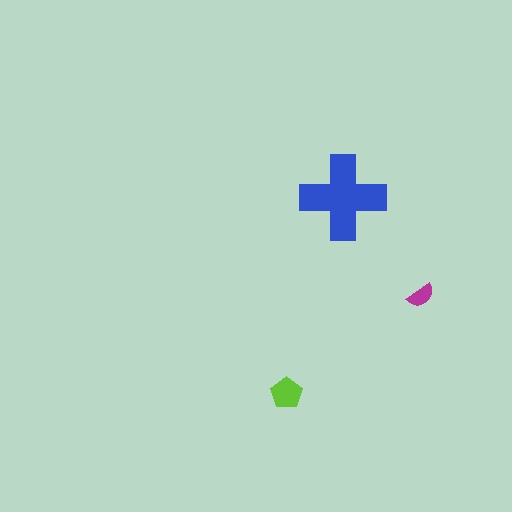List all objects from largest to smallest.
The blue cross, the lime pentagon, the magenta semicircle.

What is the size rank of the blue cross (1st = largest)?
1st.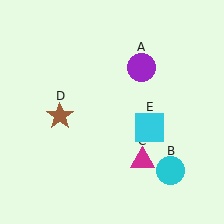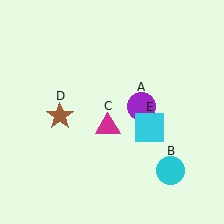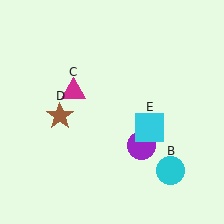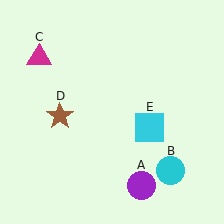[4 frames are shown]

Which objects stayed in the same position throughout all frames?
Cyan circle (object B) and brown star (object D) and cyan square (object E) remained stationary.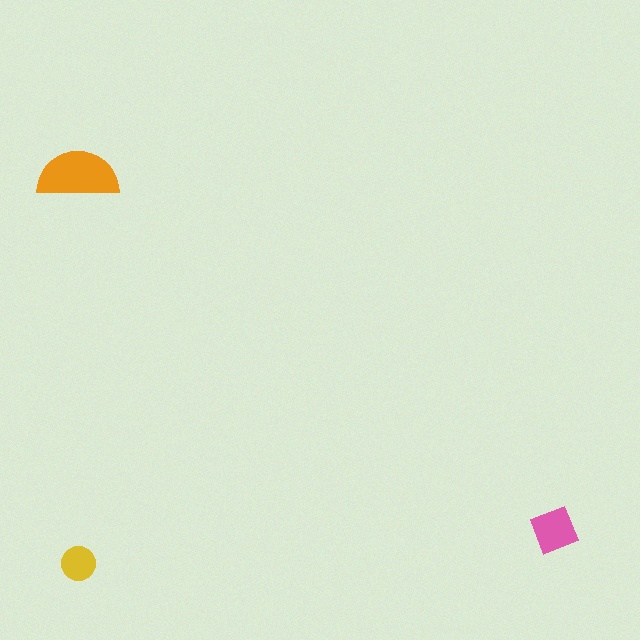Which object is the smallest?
The yellow circle.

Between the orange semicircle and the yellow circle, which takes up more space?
The orange semicircle.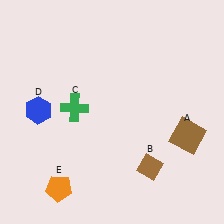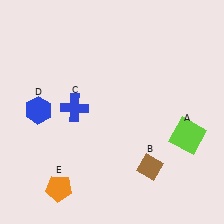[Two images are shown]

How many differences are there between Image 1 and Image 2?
There are 2 differences between the two images.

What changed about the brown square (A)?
In Image 1, A is brown. In Image 2, it changed to lime.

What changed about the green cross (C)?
In Image 1, C is green. In Image 2, it changed to blue.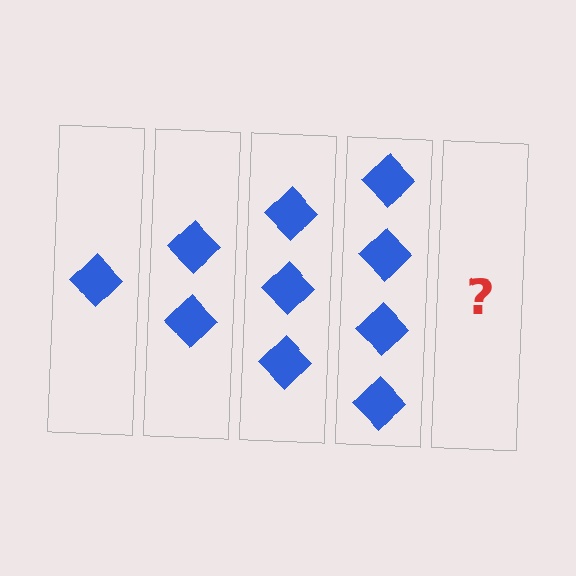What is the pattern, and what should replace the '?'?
The pattern is that each step adds one more diamond. The '?' should be 5 diamonds.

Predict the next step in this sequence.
The next step is 5 diamonds.